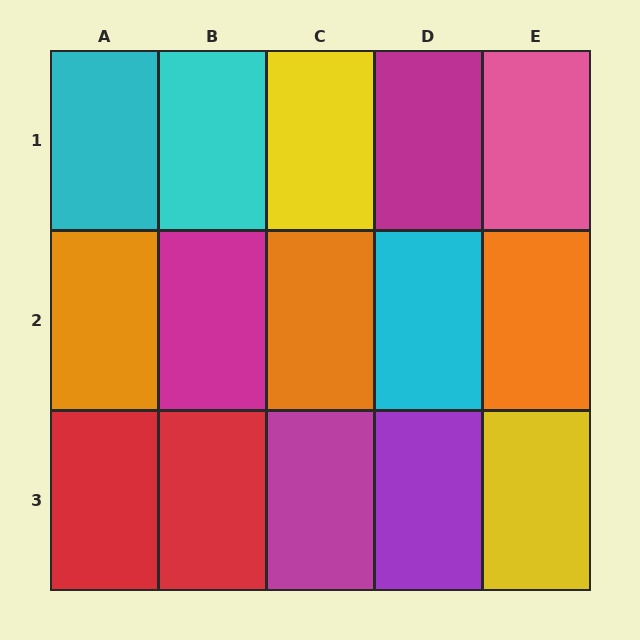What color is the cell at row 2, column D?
Cyan.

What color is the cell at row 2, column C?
Orange.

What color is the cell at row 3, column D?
Purple.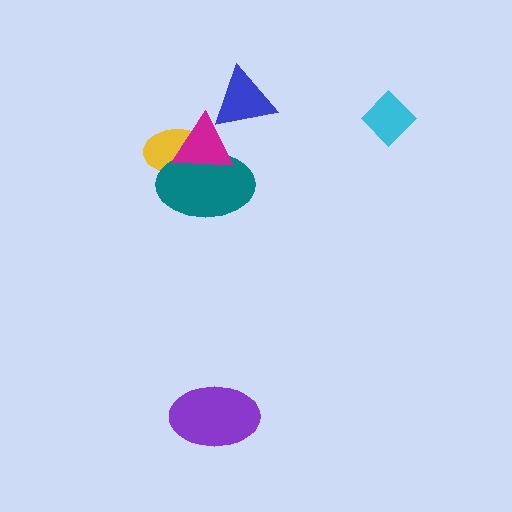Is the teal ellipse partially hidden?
Yes, it is partially covered by another shape.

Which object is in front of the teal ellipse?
The magenta triangle is in front of the teal ellipse.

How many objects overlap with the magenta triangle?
3 objects overlap with the magenta triangle.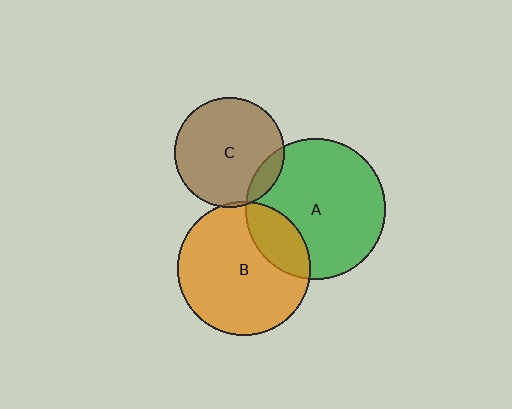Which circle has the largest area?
Circle A (green).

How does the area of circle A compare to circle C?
Approximately 1.6 times.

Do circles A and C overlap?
Yes.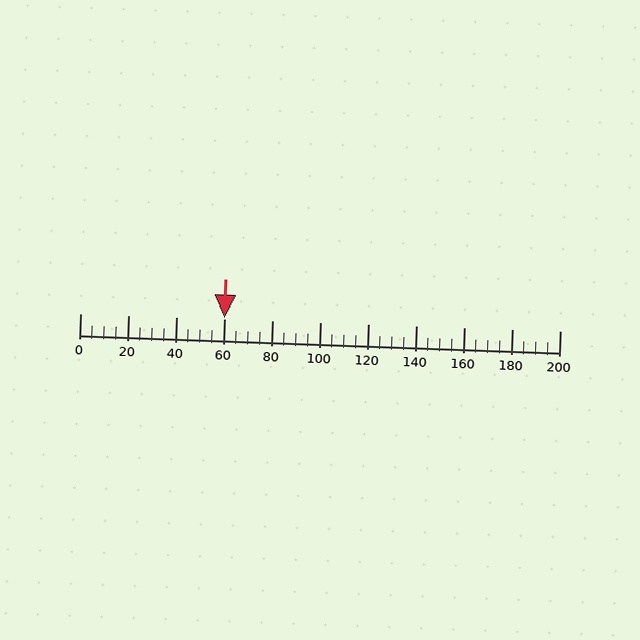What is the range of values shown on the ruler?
The ruler shows values from 0 to 200.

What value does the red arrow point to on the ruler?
The red arrow points to approximately 60.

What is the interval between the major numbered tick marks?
The major tick marks are spaced 20 units apart.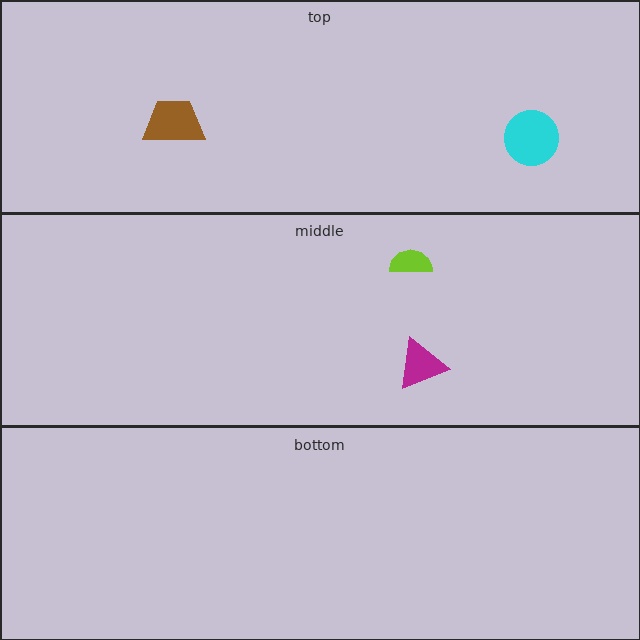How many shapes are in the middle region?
2.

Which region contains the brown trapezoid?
The top region.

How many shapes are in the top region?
2.